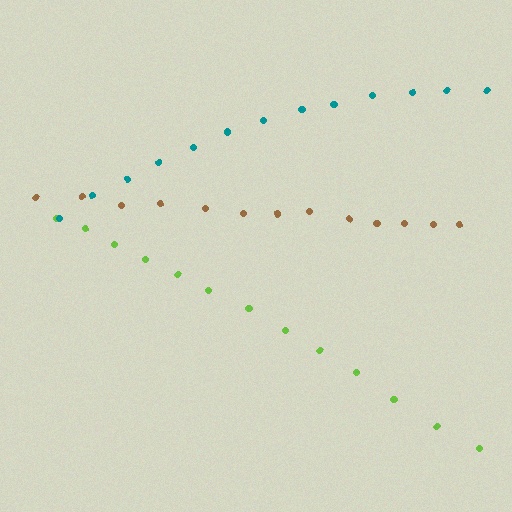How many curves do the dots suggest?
There are 3 distinct paths.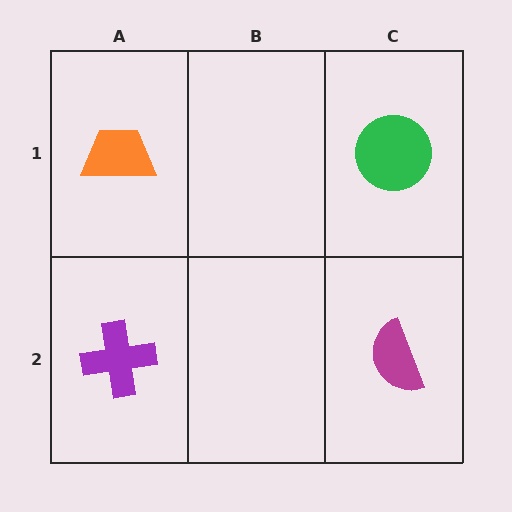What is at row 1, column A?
An orange trapezoid.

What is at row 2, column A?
A purple cross.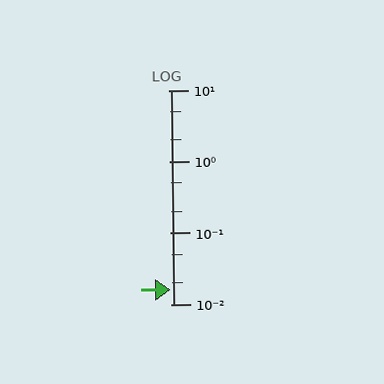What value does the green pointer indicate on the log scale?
The pointer indicates approximately 0.016.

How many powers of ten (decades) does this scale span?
The scale spans 3 decades, from 0.01 to 10.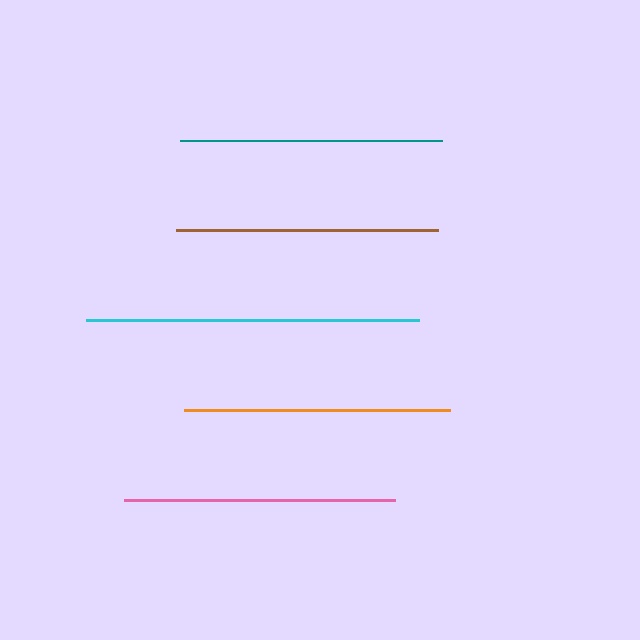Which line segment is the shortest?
The teal line is the shortest at approximately 262 pixels.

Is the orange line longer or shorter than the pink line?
The pink line is longer than the orange line.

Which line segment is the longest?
The cyan line is the longest at approximately 333 pixels.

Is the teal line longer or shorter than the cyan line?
The cyan line is longer than the teal line.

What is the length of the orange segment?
The orange segment is approximately 266 pixels long.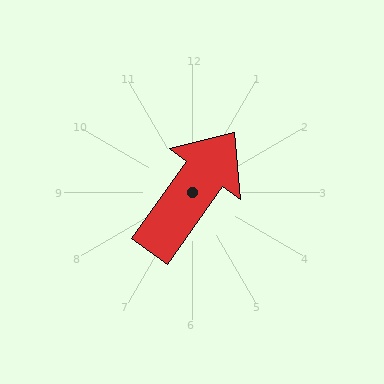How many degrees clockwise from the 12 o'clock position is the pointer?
Approximately 36 degrees.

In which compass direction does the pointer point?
Northeast.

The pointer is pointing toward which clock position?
Roughly 1 o'clock.